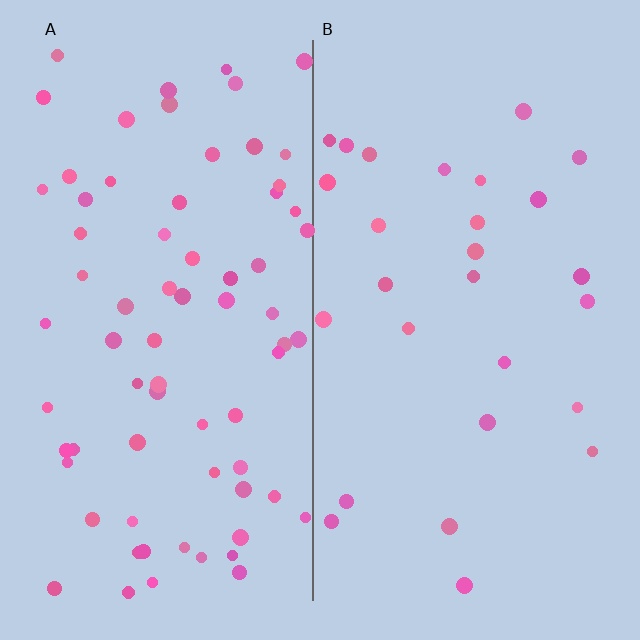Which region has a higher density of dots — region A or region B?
A (the left).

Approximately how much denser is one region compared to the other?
Approximately 2.6× — region A over region B.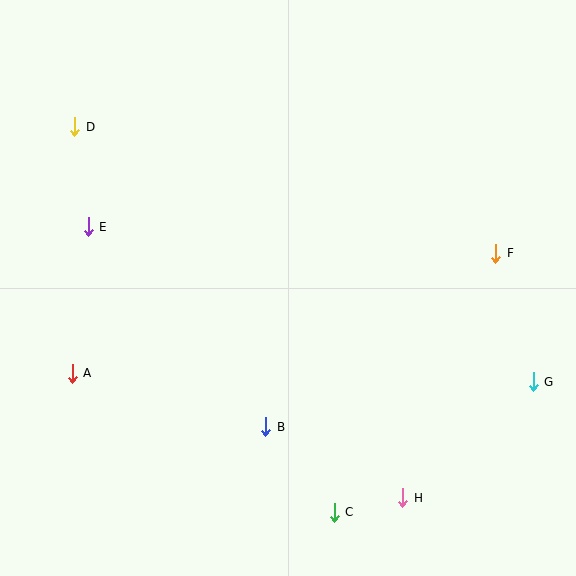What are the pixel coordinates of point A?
Point A is at (72, 373).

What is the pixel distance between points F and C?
The distance between F and C is 305 pixels.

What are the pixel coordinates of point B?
Point B is at (266, 427).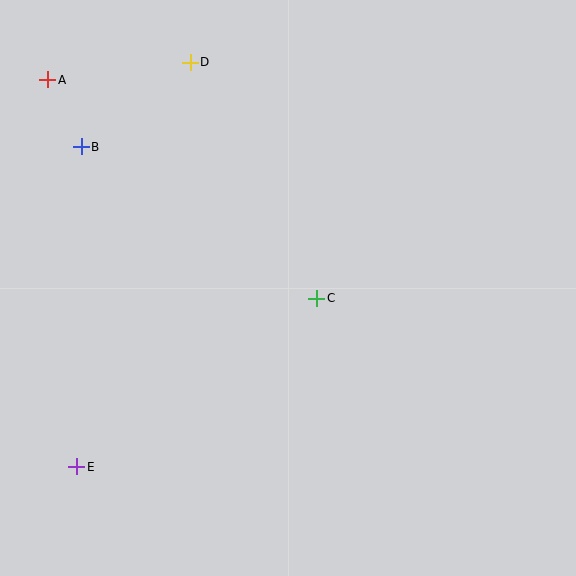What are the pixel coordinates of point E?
Point E is at (77, 467).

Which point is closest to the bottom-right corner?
Point C is closest to the bottom-right corner.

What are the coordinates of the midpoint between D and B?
The midpoint between D and B is at (136, 104).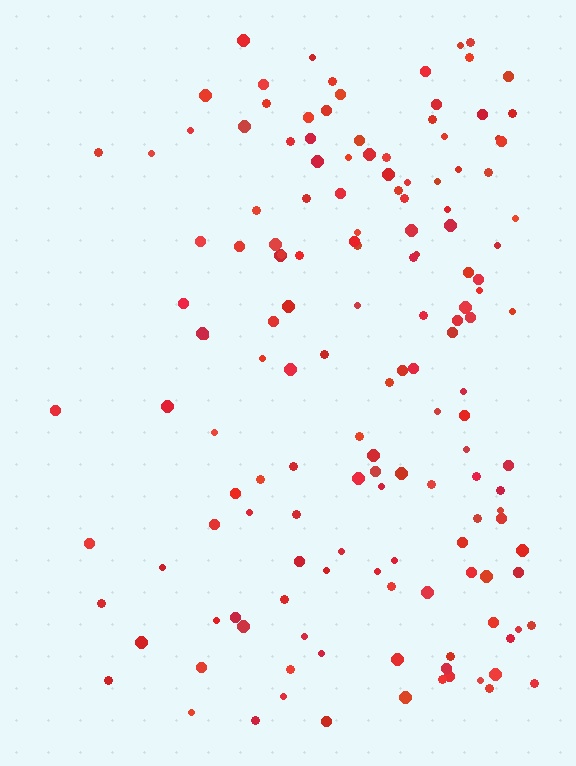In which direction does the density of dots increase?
From left to right, with the right side densest.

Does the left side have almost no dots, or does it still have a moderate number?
Still a moderate number, just noticeably fewer than the right.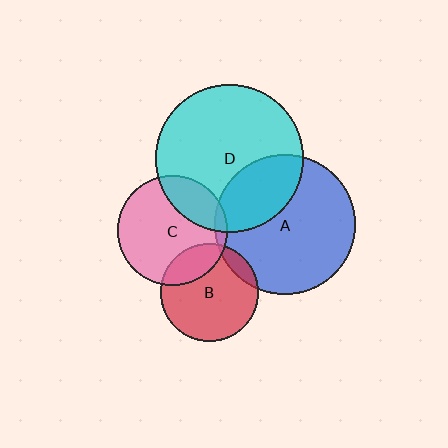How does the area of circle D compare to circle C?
Approximately 1.8 times.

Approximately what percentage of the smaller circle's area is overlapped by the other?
Approximately 25%.